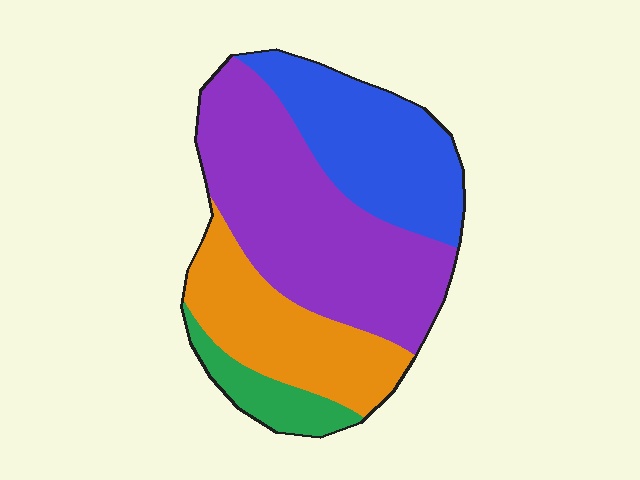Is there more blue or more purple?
Purple.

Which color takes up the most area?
Purple, at roughly 45%.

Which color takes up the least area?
Green, at roughly 10%.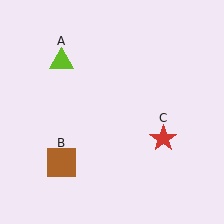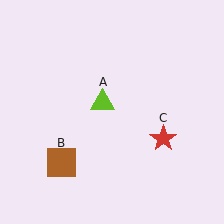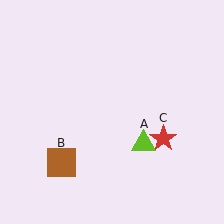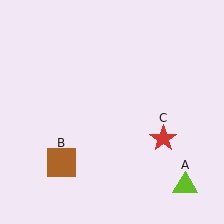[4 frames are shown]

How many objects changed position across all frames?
1 object changed position: lime triangle (object A).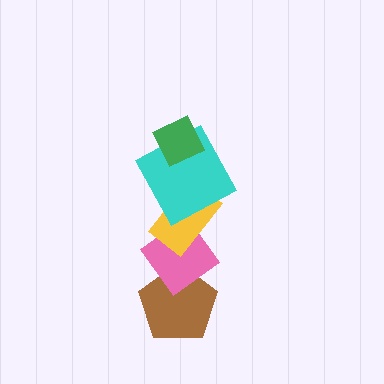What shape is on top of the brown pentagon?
The pink diamond is on top of the brown pentagon.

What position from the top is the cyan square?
The cyan square is 2nd from the top.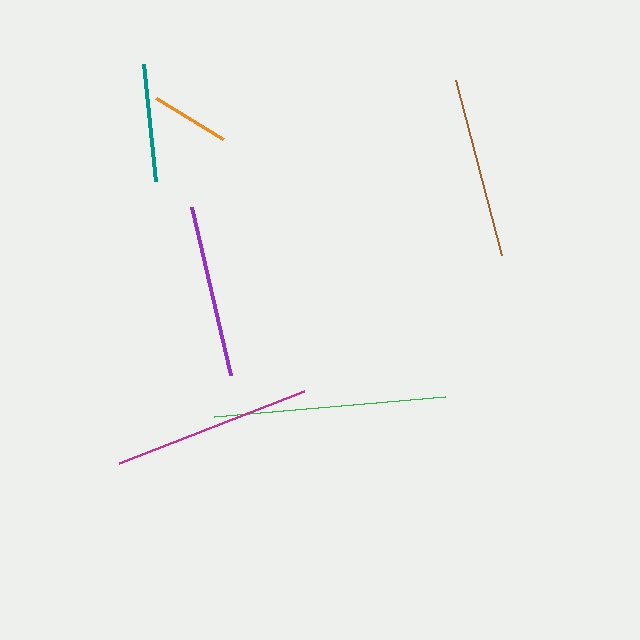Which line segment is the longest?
The green line is the longest at approximately 231 pixels.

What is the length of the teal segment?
The teal segment is approximately 117 pixels long.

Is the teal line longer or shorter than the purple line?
The purple line is longer than the teal line.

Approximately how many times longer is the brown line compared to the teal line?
The brown line is approximately 1.5 times the length of the teal line.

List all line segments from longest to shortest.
From longest to shortest: green, magenta, brown, purple, teal, orange.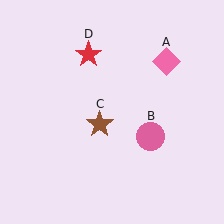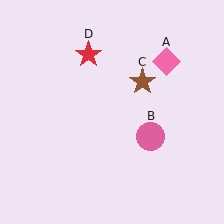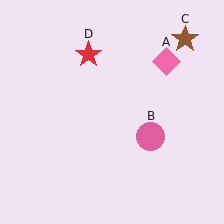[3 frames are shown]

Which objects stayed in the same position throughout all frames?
Pink diamond (object A) and pink circle (object B) and red star (object D) remained stationary.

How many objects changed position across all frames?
1 object changed position: brown star (object C).